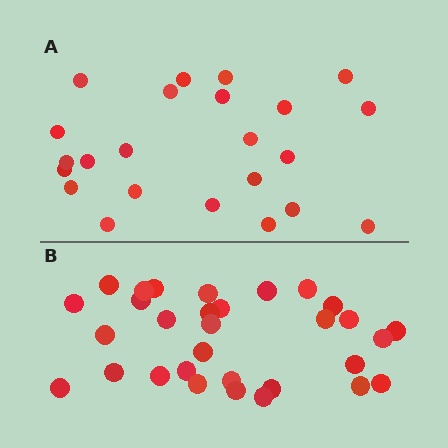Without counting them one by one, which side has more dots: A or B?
Region B (the bottom region) has more dots.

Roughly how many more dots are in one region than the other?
Region B has roughly 8 or so more dots than region A.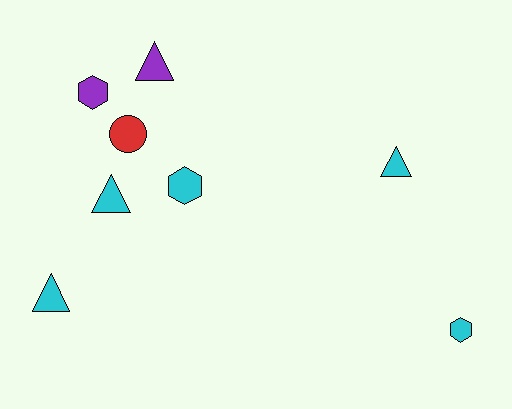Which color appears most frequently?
Cyan, with 5 objects.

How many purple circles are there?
There are no purple circles.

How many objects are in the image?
There are 8 objects.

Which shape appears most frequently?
Triangle, with 4 objects.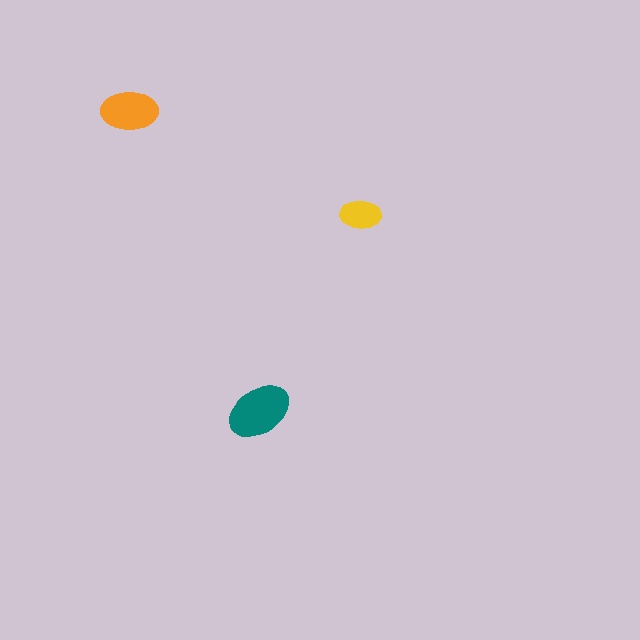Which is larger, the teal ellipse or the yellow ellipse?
The teal one.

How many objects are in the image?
There are 3 objects in the image.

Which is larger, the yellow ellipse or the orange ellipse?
The orange one.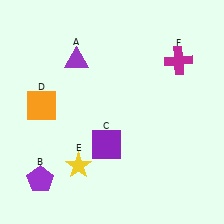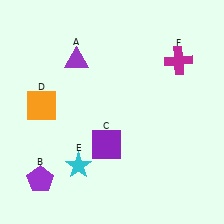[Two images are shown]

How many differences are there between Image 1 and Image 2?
There is 1 difference between the two images.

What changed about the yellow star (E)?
In Image 1, E is yellow. In Image 2, it changed to cyan.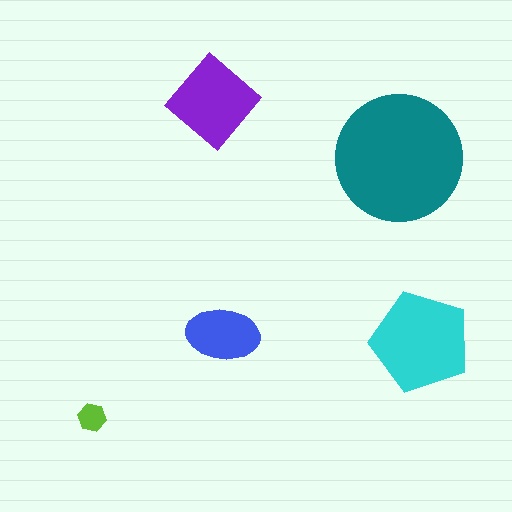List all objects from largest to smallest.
The teal circle, the cyan pentagon, the purple diamond, the blue ellipse, the lime hexagon.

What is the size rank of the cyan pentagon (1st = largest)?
2nd.